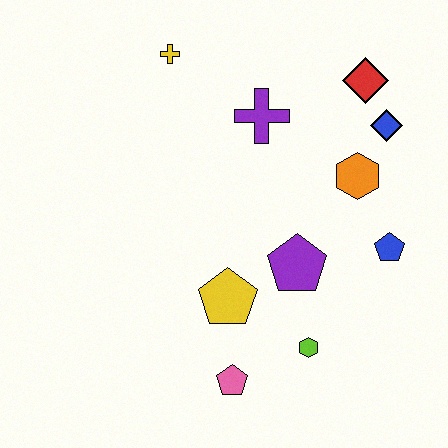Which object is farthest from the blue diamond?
The pink pentagon is farthest from the blue diamond.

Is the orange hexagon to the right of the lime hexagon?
Yes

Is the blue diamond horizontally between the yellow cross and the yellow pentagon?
No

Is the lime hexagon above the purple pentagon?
No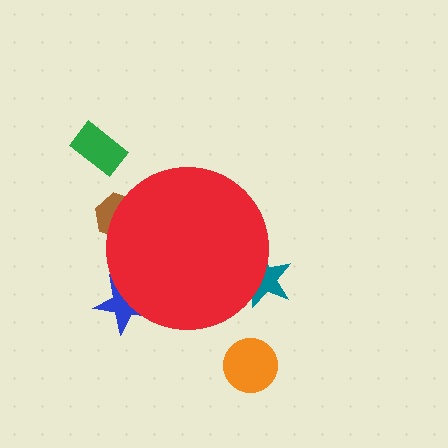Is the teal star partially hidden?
Yes, the teal star is partially hidden behind the red circle.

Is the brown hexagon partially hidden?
Yes, the brown hexagon is partially hidden behind the red circle.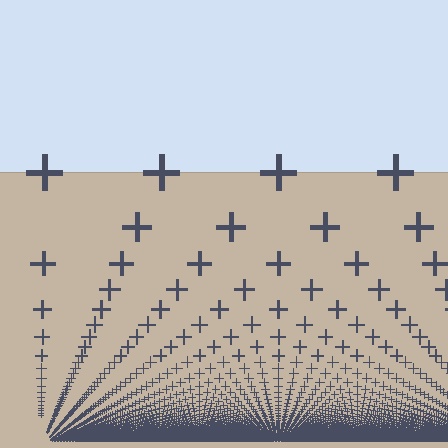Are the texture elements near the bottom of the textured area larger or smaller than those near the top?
Smaller. The gradient is inverted — elements near the bottom are smaller and denser.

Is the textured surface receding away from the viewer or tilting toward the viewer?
The surface appears to tilt toward the viewer. Texture elements get larger and sparser toward the top.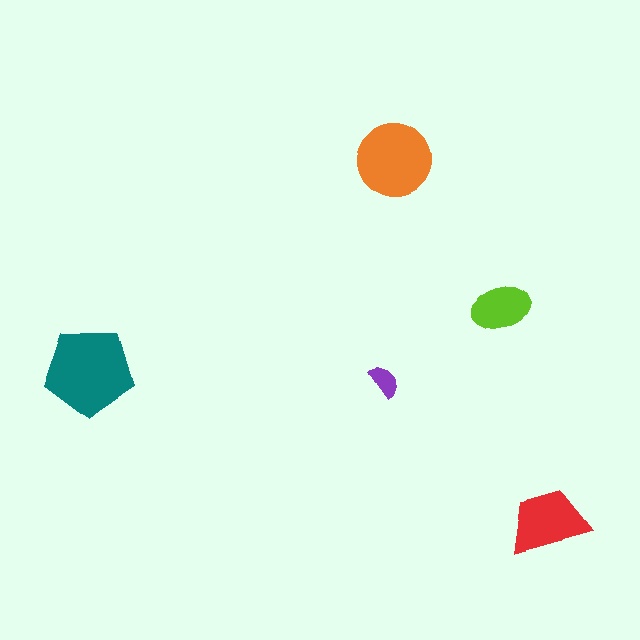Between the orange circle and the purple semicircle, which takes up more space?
The orange circle.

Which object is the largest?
The teal pentagon.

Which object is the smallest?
The purple semicircle.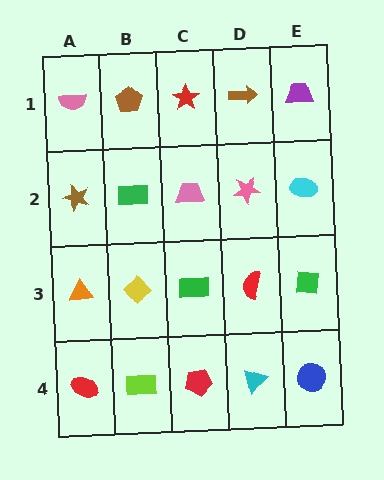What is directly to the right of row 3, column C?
A red semicircle.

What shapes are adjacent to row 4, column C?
A green rectangle (row 3, column C), a lime rectangle (row 4, column B), a cyan triangle (row 4, column D).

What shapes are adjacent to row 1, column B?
A green rectangle (row 2, column B), a pink semicircle (row 1, column A), a red star (row 1, column C).